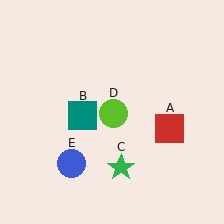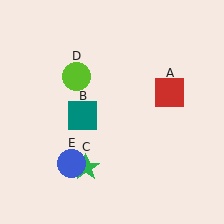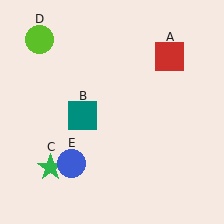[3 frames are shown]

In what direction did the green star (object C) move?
The green star (object C) moved left.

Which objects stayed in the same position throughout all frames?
Teal square (object B) and blue circle (object E) remained stationary.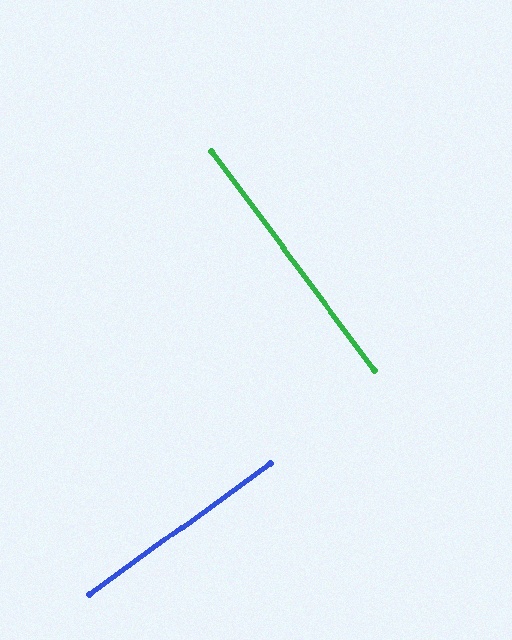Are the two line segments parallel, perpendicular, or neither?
Perpendicular — they meet at approximately 89°.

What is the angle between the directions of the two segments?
Approximately 89 degrees.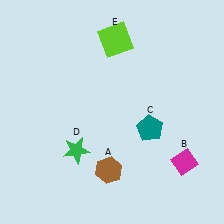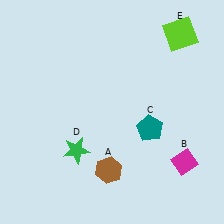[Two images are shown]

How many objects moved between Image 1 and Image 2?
1 object moved between the two images.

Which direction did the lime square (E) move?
The lime square (E) moved right.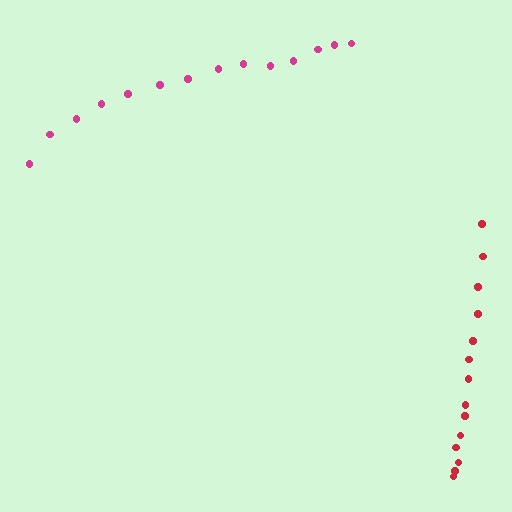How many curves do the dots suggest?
There are 2 distinct paths.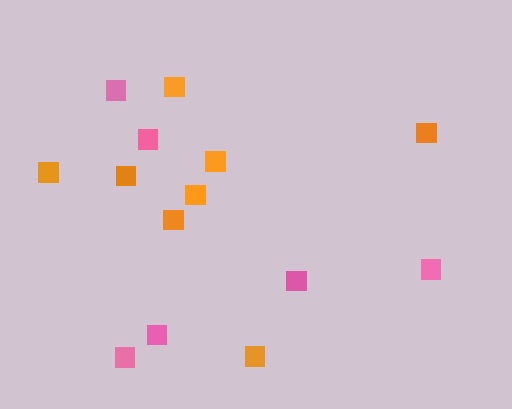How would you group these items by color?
There are 2 groups: one group of pink squares (6) and one group of orange squares (8).